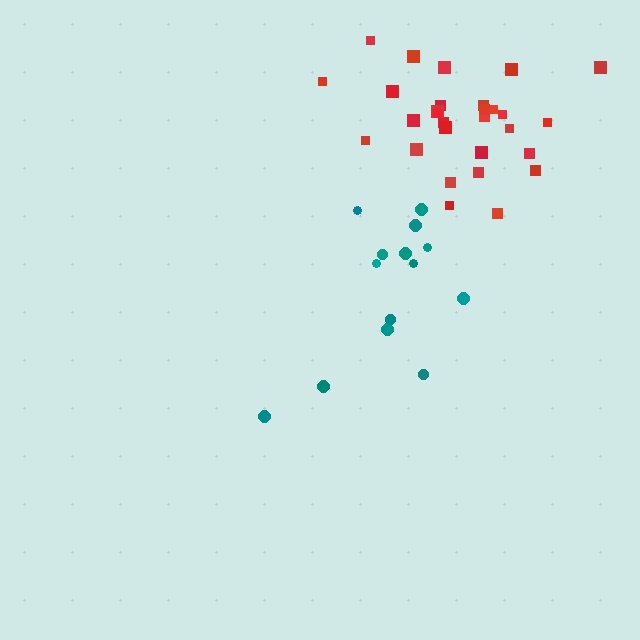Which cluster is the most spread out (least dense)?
Teal.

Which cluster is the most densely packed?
Red.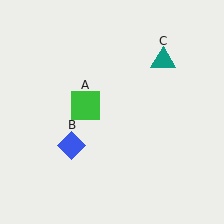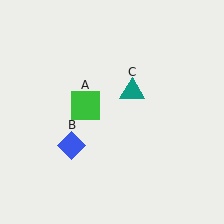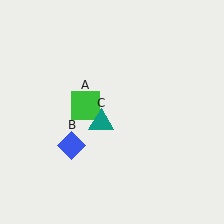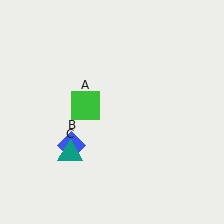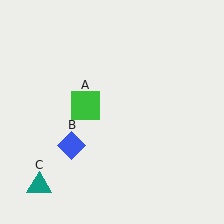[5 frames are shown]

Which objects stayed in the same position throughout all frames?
Green square (object A) and blue diamond (object B) remained stationary.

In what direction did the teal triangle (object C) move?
The teal triangle (object C) moved down and to the left.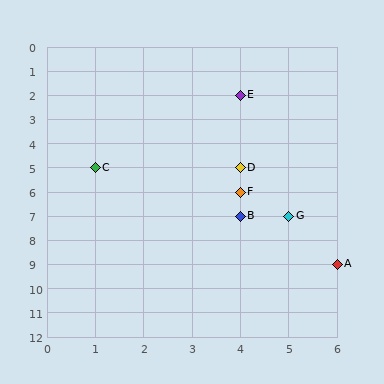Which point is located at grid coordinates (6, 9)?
Point A is at (6, 9).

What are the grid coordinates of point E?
Point E is at grid coordinates (4, 2).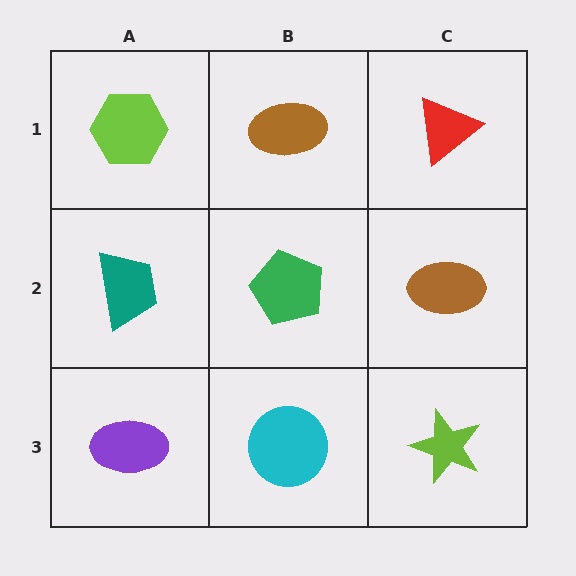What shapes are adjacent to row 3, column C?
A brown ellipse (row 2, column C), a cyan circle (row 3, column B).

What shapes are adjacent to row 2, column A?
A lime hexagon (row 1, column A), a purple ellipse (row 3, column A), a green pentagon (row 2, column B).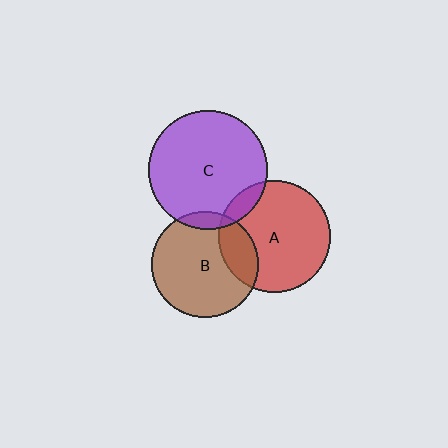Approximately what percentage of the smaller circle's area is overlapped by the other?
Approximately 20%.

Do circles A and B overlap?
Yes.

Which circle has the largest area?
Circle C (purple).